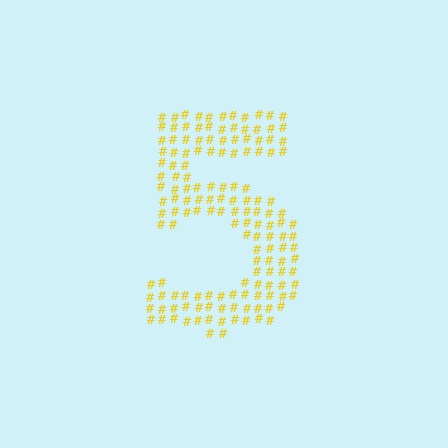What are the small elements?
The small elements are hash symbols.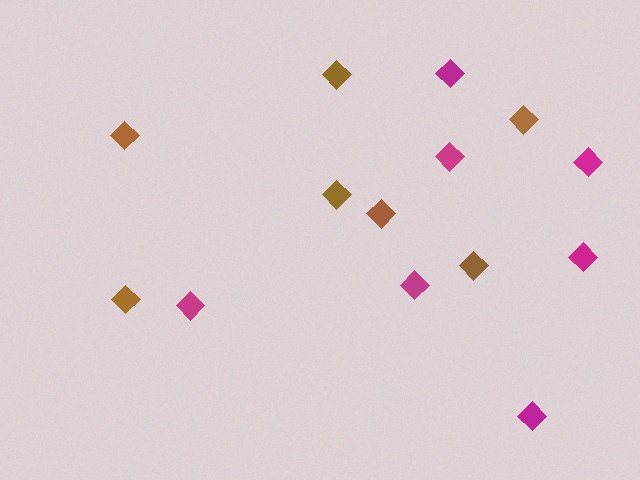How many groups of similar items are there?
There are 2 groups: one group of magenta diamonds (7) and one group of brown diamonds (7).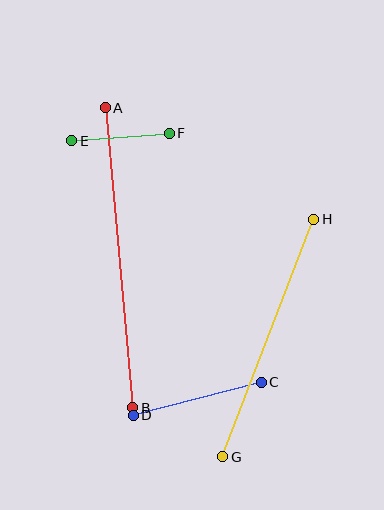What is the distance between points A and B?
The distance is approximately 301 pixels.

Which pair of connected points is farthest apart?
Points A and B are farthest apart.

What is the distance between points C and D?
The distance is approximately 132 pixels.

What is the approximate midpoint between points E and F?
The midpoint is at approximately (121, 137) pixels.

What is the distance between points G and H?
The distance is approximately 254 pixels.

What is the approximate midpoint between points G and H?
The midpoint is at approximately (268, 338) pixels.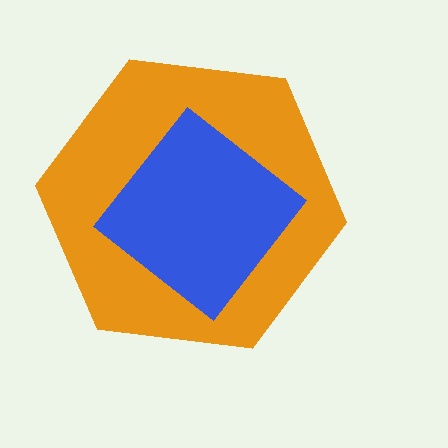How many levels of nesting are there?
2.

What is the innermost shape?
The blue diamond.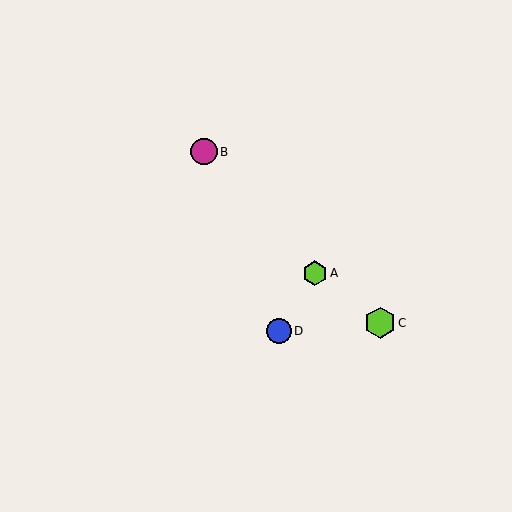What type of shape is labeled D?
Shape D is a blue circle.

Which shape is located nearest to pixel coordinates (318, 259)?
The lime hexagon (labeled A) at (315, 273) is nearest to that location.